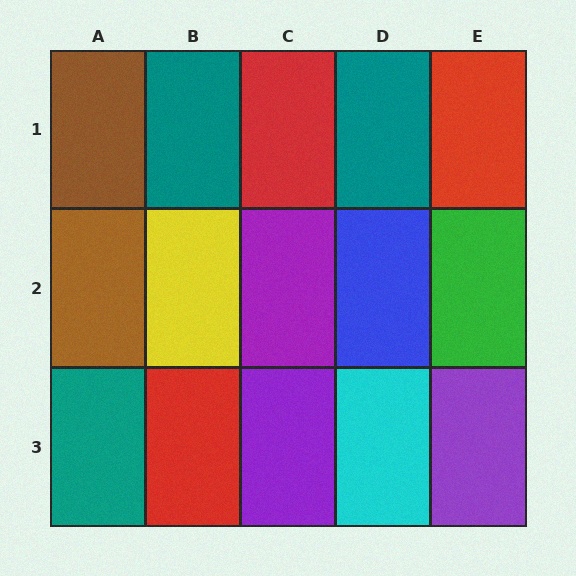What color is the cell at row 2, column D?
Blue.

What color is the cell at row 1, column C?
Red.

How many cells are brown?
2 cells are brown.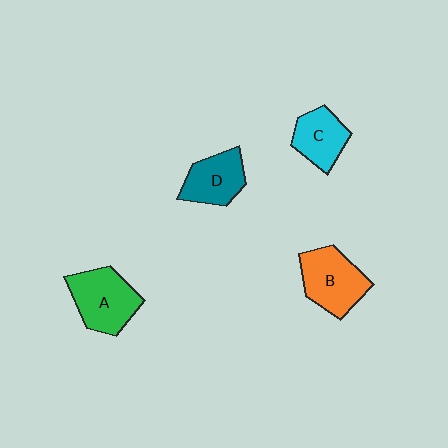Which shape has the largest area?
Shape A (green).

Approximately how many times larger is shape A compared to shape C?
Approximately 1.4 times.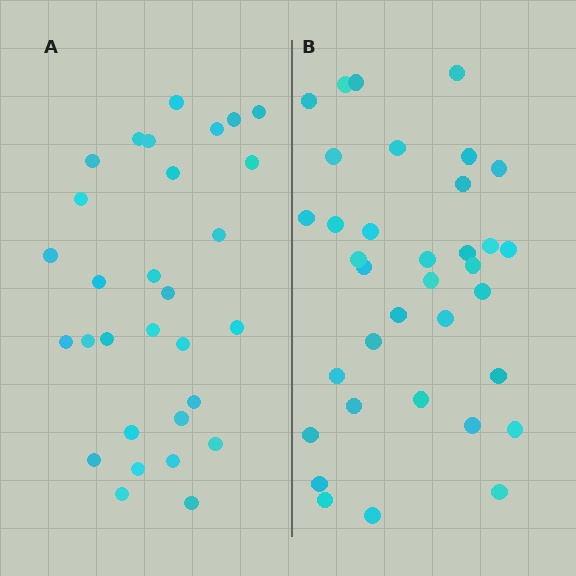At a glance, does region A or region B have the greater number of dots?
Region B (the right region) has more dots.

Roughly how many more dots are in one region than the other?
Region B has about 5 more dots than region A.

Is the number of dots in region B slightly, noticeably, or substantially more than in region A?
Region B has only slightly more — the two regions are fairly close. The ratio is roughly 1.2 to 1.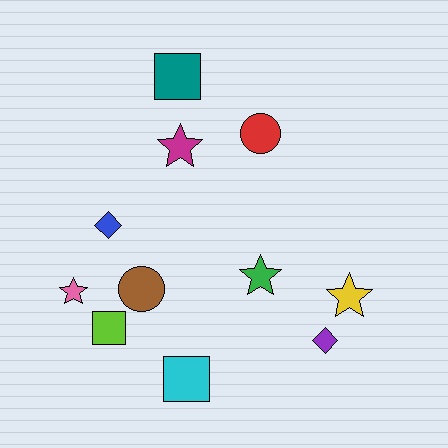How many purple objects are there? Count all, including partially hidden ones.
There is 1 purple object.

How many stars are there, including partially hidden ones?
There are 4 stars.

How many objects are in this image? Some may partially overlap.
There are 11 objects.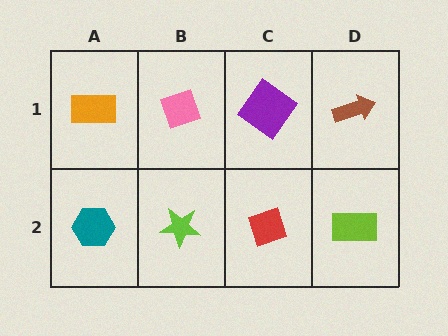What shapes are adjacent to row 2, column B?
A pink diamond (row 1, column B), a teal hexagon (row 2, column A), a red diamond (row 2, column C).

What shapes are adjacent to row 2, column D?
A brown arrow (row 1, column D), a red diamond (row 2, column C).